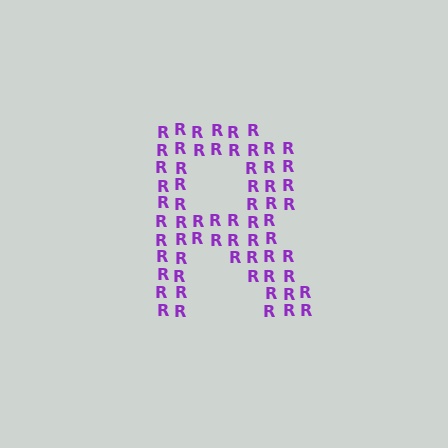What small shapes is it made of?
It is made of small letter R's.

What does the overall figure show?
The overall figure shows the letter R.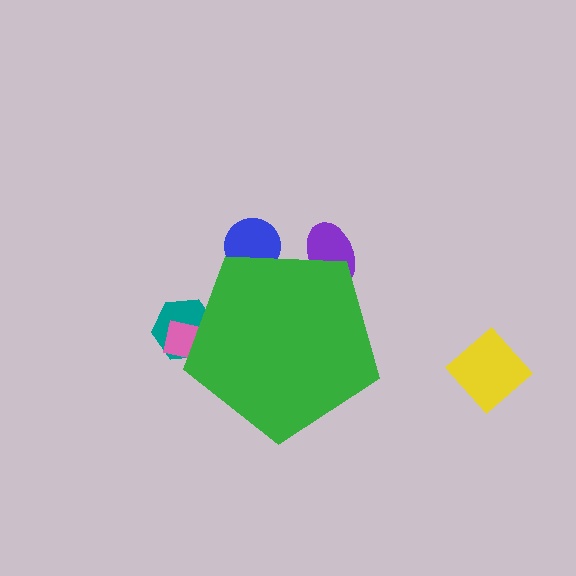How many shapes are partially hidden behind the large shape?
4 shapes are partially hidden.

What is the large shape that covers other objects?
A green pentagon.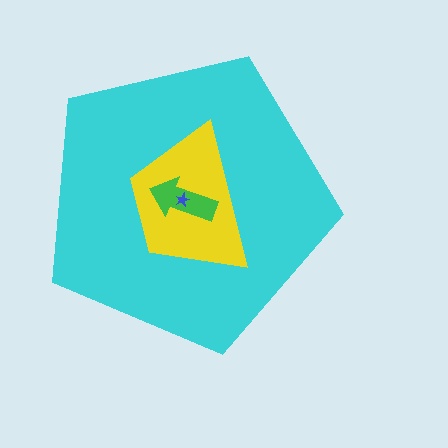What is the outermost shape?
The cyan pentagon.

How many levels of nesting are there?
4.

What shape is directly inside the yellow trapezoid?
The green arrow.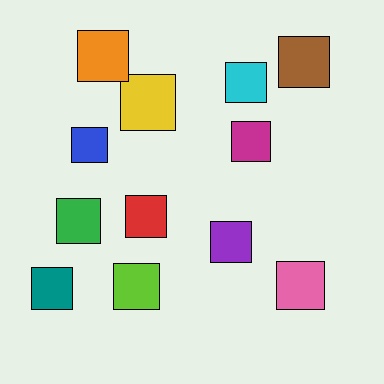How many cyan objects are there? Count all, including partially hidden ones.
There is 1 cyan object.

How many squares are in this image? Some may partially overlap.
There are 12 squares.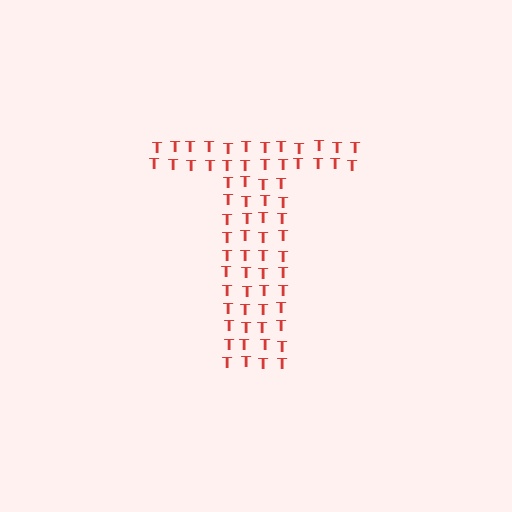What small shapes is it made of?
It is made of small letter T's.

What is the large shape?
The large shape is the letter T.